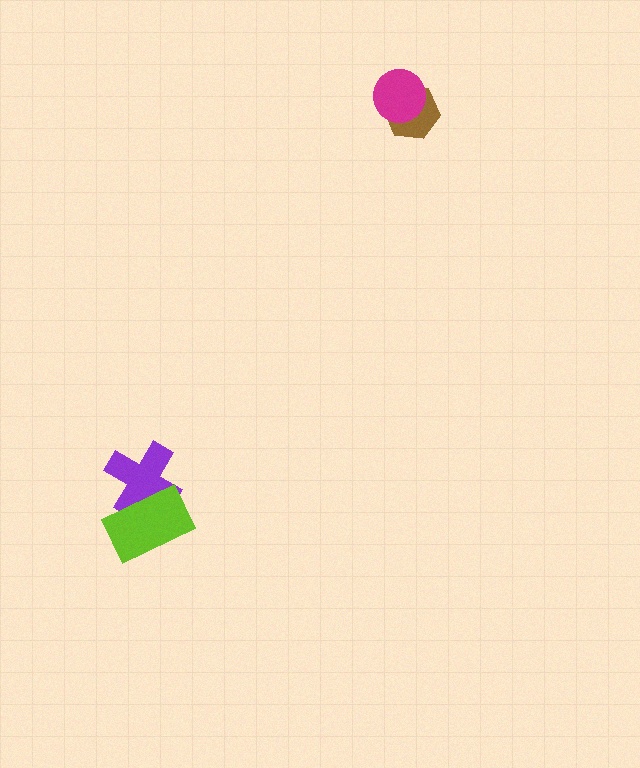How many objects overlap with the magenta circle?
1 object overlaps with the magenta circle.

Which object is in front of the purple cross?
The lime rectangle is in front of the purple cross.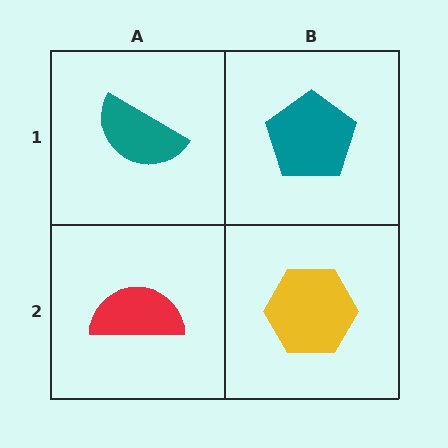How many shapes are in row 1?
2 shapes.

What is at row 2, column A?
A red semicircle.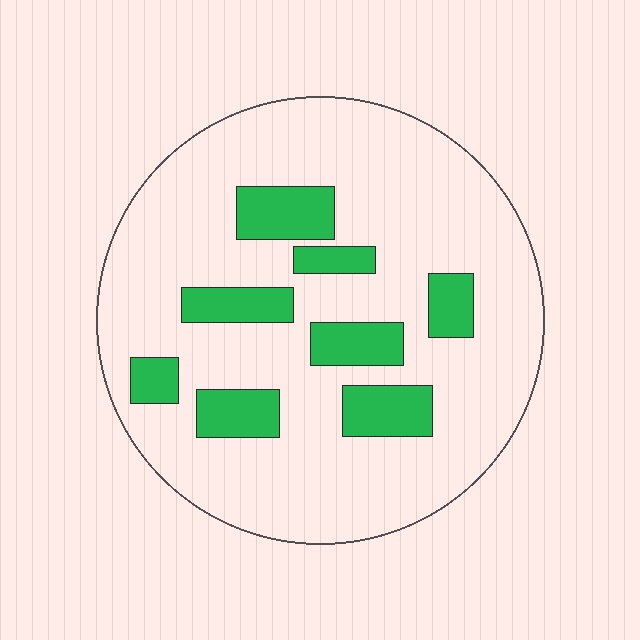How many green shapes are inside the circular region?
8.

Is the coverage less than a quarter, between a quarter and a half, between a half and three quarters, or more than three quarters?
Less than a quarter.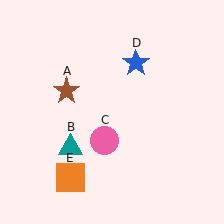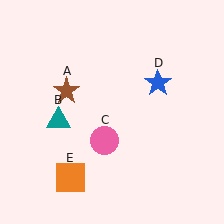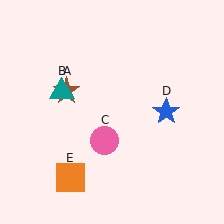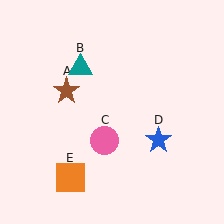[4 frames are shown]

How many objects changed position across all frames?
2 objects changed position: teal triangle (object B), blue star (object D).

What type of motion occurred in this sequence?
The teal triangle (object B), blue star (object D) rotated clockwise around the center of the scene.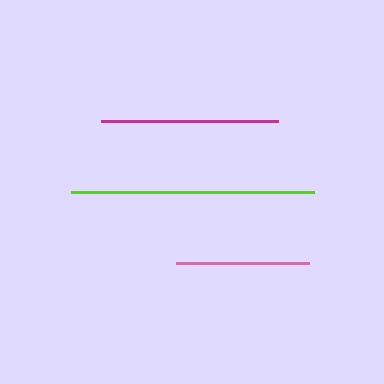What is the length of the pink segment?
The pink segment is approximately 133 pixels long.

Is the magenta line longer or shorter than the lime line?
The lime line is longer than the magenta line.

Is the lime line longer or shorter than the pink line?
The lime line is longer than the pink line.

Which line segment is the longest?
The lime line is the longest at approximately 243 pixels.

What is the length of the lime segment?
The lime segment is approximately 243 pixels long.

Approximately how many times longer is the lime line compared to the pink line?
The lime line is approximately 1.8 times the length of the pink line.